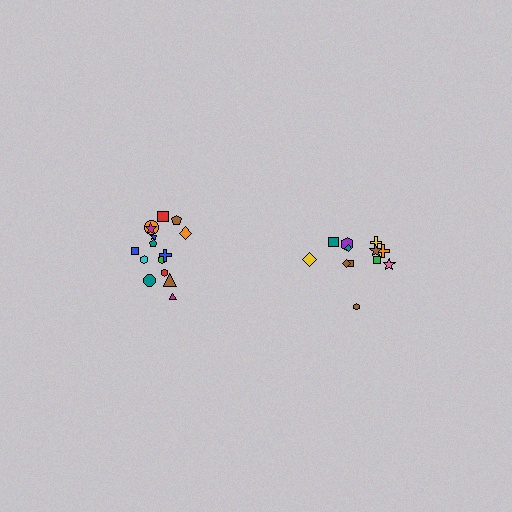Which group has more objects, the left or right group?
The left group.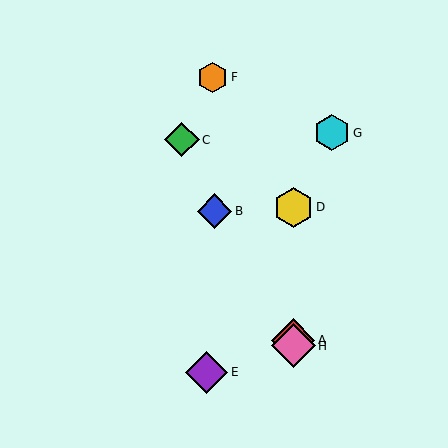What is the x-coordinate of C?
Object C is at x≈182.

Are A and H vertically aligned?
Yes, both are at x≈293.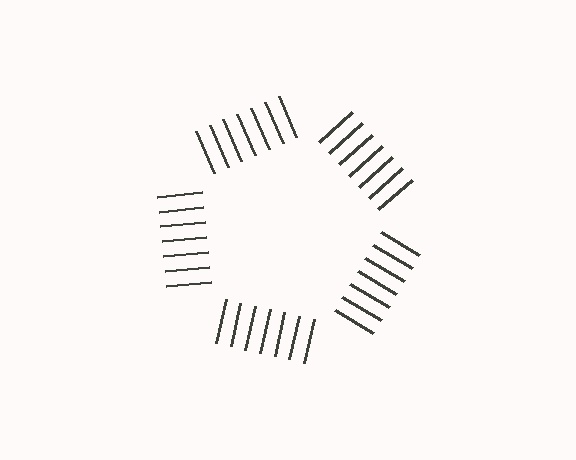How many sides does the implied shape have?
5 sides — the line-ends trace a pentagon.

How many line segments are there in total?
35 — 7 along each of the 5 edges.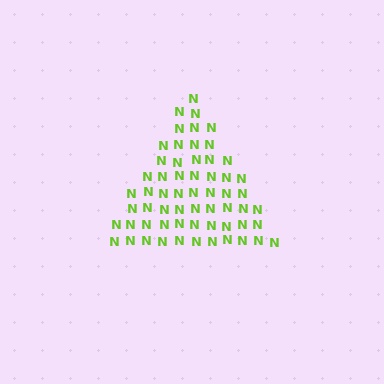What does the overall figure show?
The overall figure shows a triangle.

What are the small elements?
The small elements are letter N's.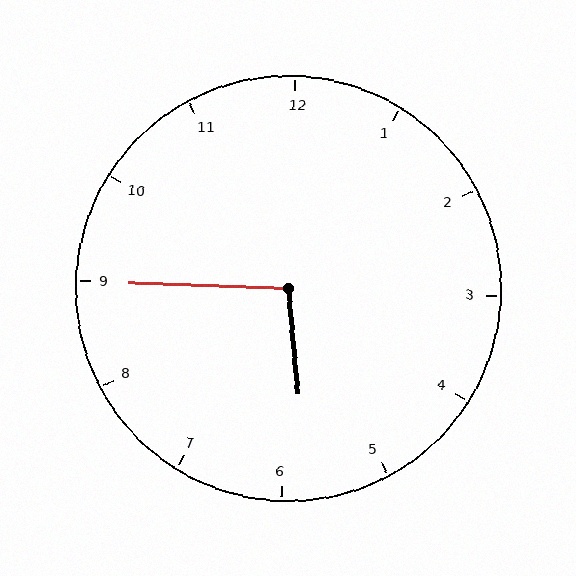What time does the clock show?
5:45.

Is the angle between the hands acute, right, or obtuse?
It is obtuse.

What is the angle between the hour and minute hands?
Approximately 98 degrees.